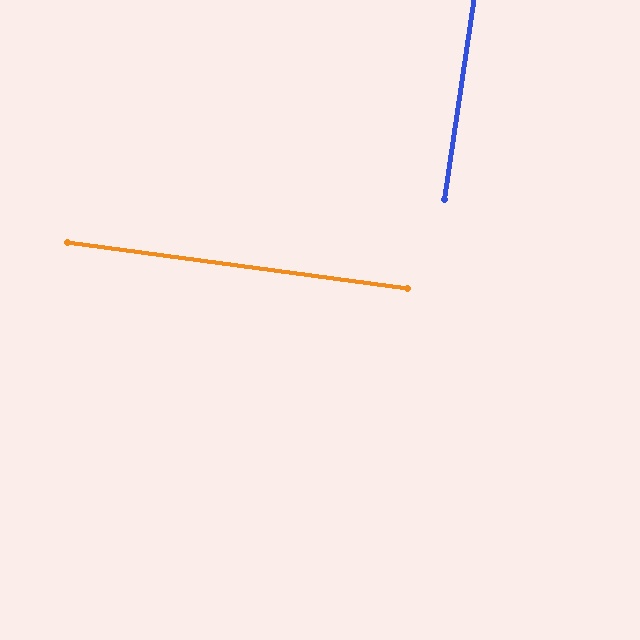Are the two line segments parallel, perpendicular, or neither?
Perpendicular — they meet at approximately 89°.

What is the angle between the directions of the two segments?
Approximately 89 degrees.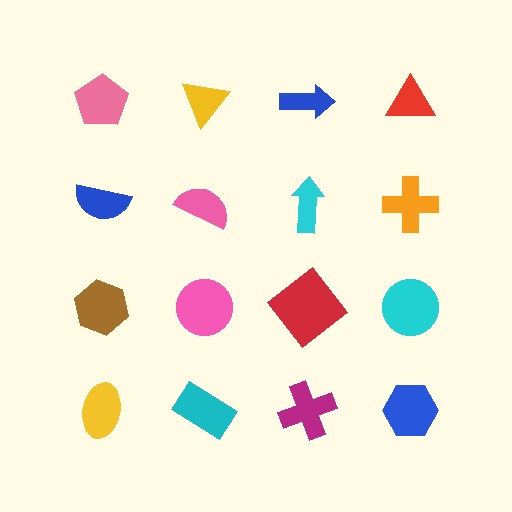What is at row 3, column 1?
A brown hexagon.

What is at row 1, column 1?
A pink pentagon.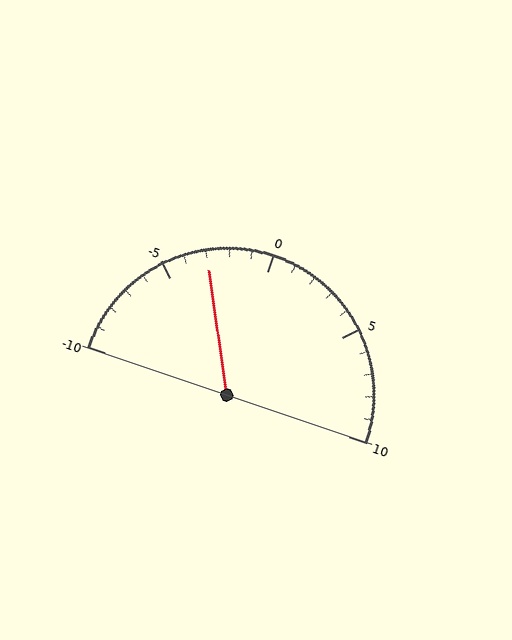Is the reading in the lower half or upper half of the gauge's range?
The reading is in the lower half of the range (-10 to 10).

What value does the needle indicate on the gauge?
The needle indicates approximately -3.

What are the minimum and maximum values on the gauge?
The gauge ranges from -10 to 10.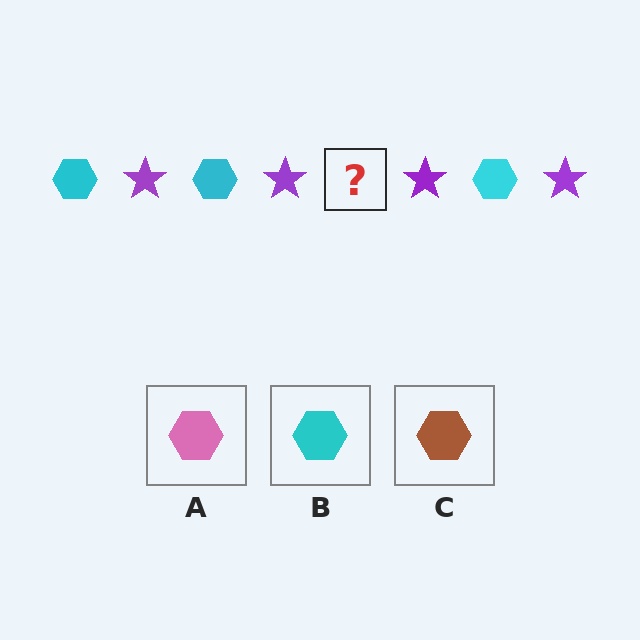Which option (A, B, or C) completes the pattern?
B.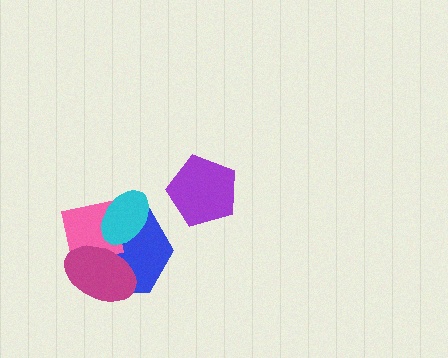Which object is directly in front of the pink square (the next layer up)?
The magenta ellipse is directly in front of the pink square.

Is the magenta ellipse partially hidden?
Yes, it is partially covered by another shape.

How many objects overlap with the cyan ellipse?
3 objects overlap with the cyan ellipse.